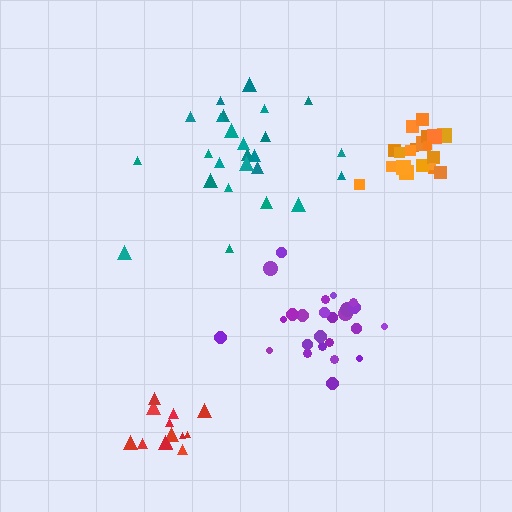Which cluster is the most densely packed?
Orange.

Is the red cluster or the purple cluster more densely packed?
Purple.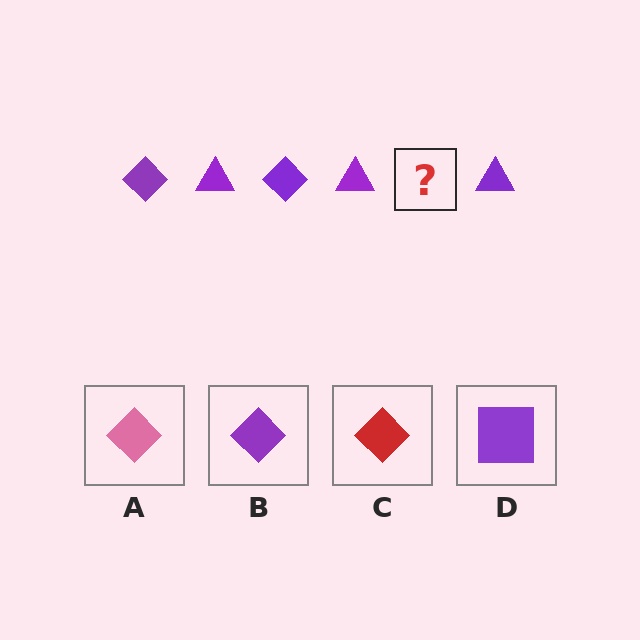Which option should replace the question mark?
Option B.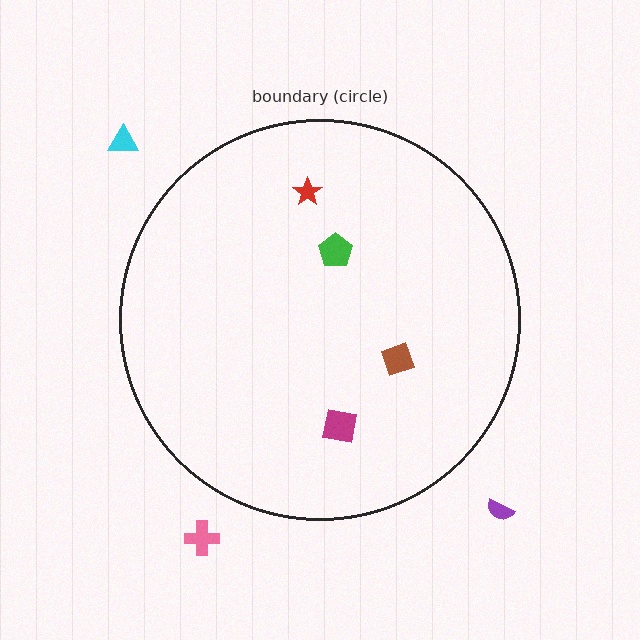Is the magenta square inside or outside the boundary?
Inside.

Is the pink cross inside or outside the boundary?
Outside.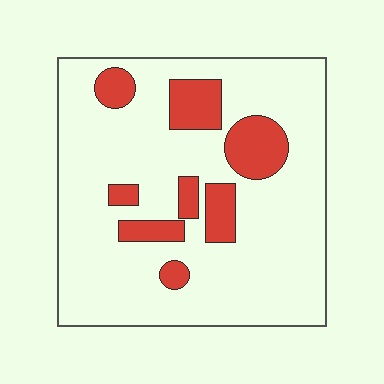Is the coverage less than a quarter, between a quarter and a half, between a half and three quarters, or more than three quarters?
Less than a quarter.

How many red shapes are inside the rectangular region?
8.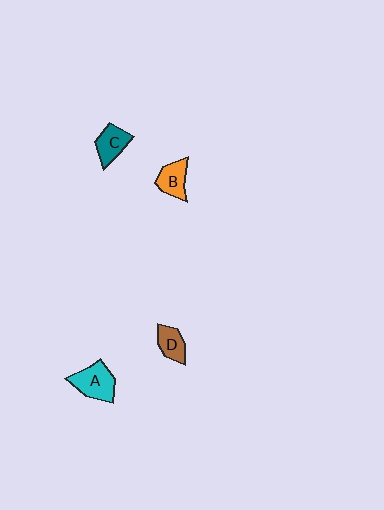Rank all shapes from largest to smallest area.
From largest to smallest: A (cyan), C (teal), B (orange), D (brown).